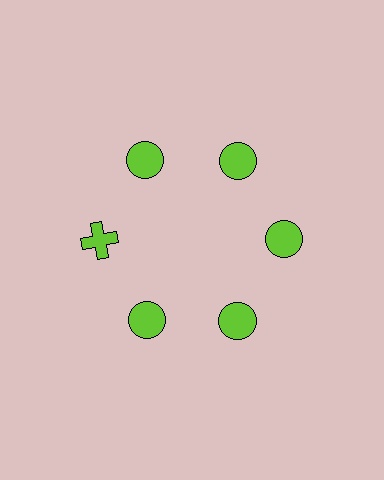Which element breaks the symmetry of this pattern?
The lime cross at roughly the 9 o'clock position breaks the symmetry. All other shapes are lime circles.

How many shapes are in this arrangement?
There are 6 shapes arranged in a ring pattern.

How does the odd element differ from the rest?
It has a different shape: cross instead of circle.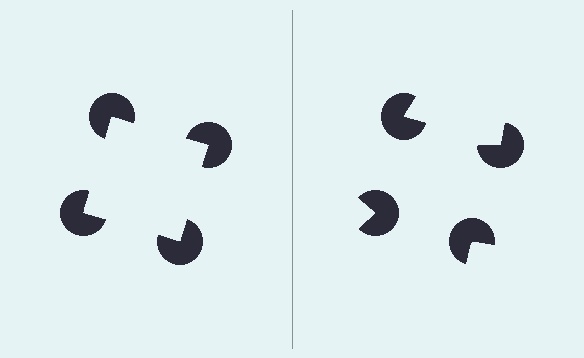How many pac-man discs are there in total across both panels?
8 — 4 on each side.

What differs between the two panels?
The pac-man discs are positioned identically on both sides; only the wedge orientations differ. On the left they align to a square; on the right they are misaligned.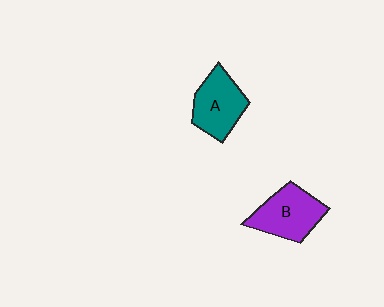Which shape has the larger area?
Shape B (purple).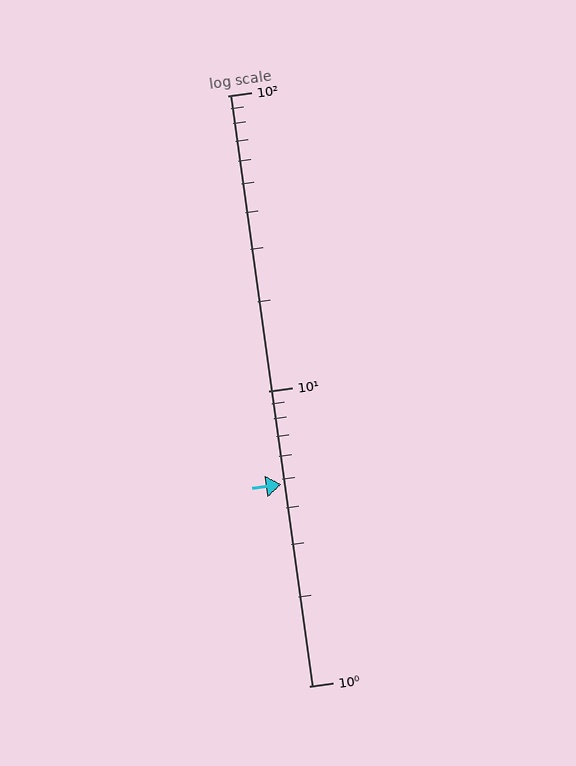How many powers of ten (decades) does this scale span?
The scale spans 2 decades, from 1 to 100.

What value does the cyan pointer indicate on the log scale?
The pointer indicates approximately 4.8.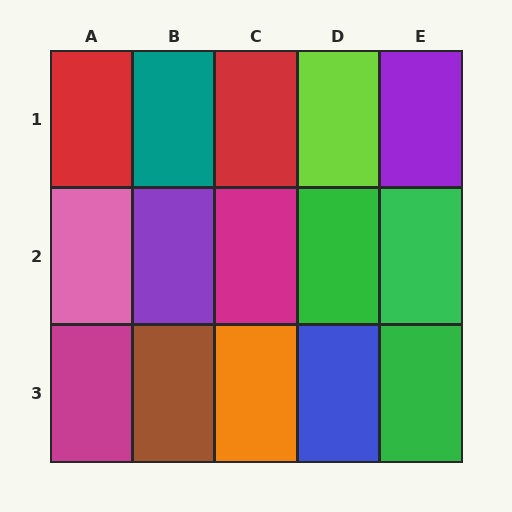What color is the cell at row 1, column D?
Lime.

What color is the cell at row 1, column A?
Red.